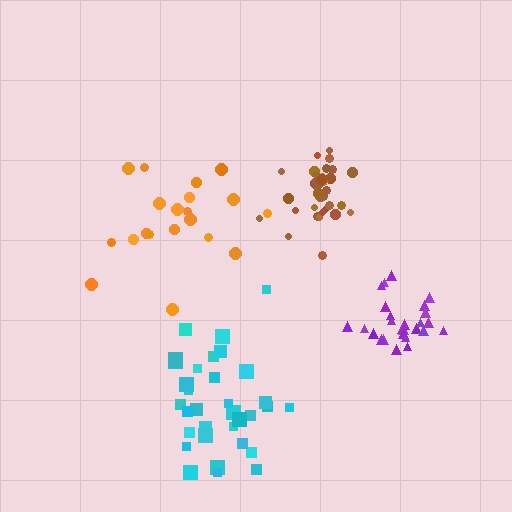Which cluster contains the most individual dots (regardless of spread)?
Cyan (34).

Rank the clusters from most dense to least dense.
brown, purple, cyan, orange.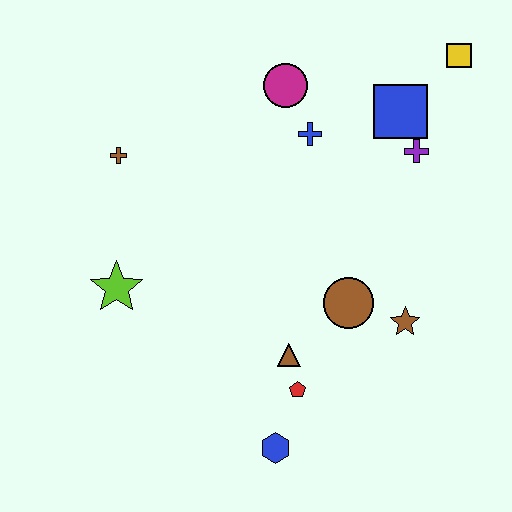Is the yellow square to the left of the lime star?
No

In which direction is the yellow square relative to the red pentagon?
The yellow square is above the red pentagon.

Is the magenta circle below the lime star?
No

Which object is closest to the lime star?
The brown cross is closest to the lime star.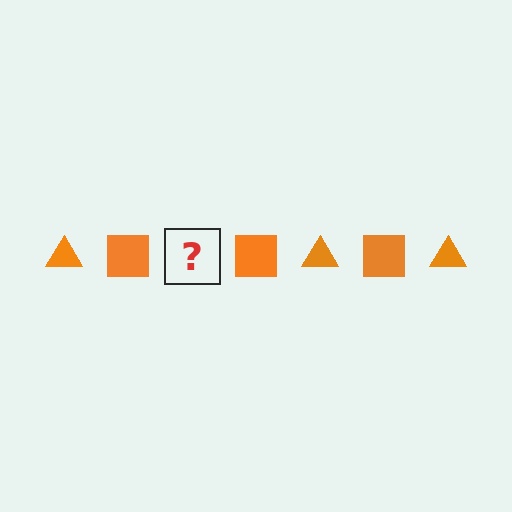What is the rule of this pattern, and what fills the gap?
The rule is that the pattern cycles through triangle, square shapes in orange. The gap should be filled with an orange triangle.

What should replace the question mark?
The question mark should be replaced with an orange triangle.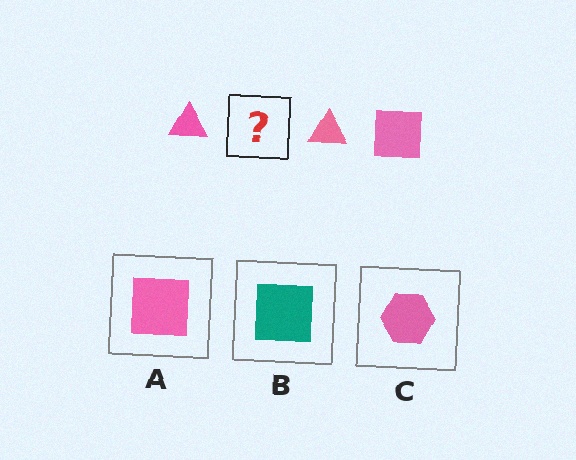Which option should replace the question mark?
Option A.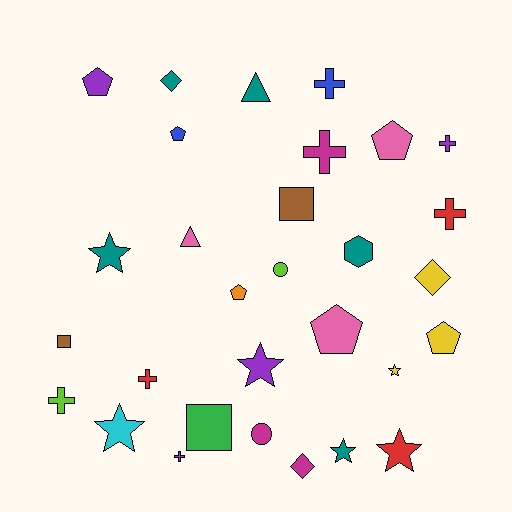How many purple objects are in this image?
There are 4 purple objects.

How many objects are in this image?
There are 30 objects.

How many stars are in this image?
There are 6 stars.